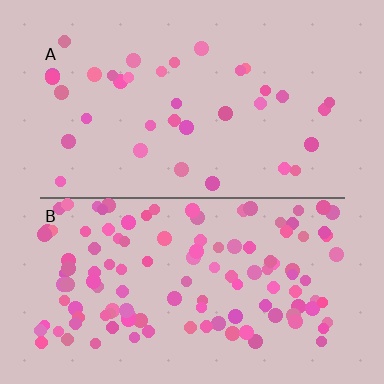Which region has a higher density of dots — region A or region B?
B (the bottom).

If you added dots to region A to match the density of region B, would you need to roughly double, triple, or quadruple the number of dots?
Approximately triple.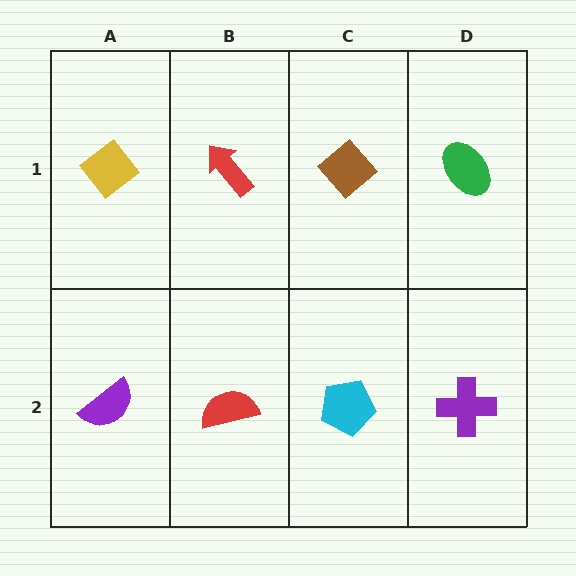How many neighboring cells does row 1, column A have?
2.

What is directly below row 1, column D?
A purple cross.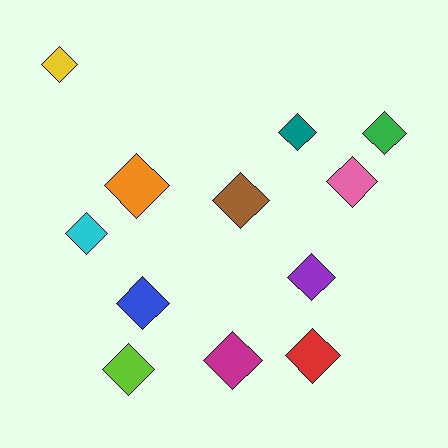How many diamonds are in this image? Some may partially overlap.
There are 12 diamonds.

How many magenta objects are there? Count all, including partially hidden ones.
There is 1 magenta object.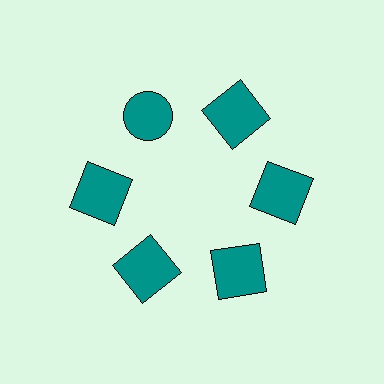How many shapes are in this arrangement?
There are 6 shapes arranged in a ring pattern.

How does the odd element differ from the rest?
It has a different shape: circle instead of square.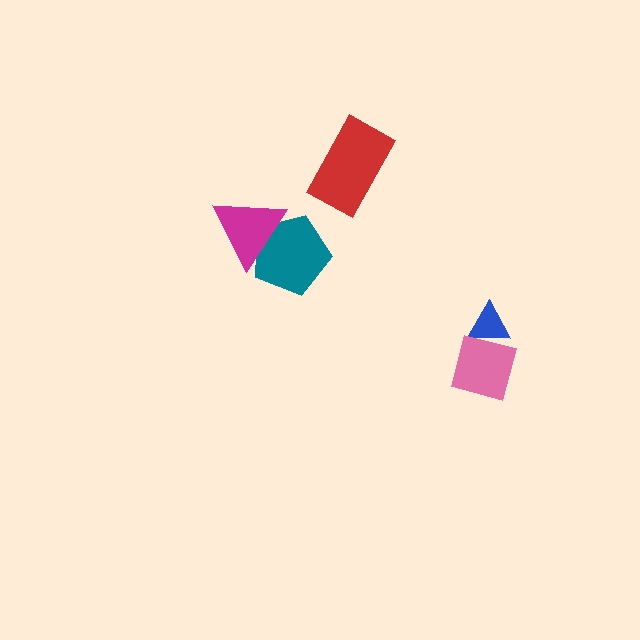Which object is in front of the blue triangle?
The pink square is in front of the blue triangle.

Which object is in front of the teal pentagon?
The magenta triangle is in front of the teal pentagon.